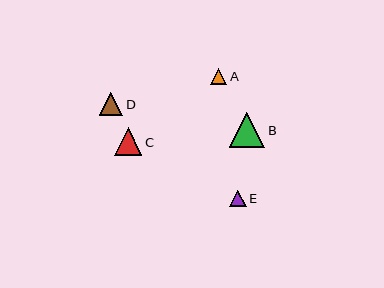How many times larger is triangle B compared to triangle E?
Triangle B is approximately 2.2 times the size of triangle E.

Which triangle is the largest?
Triangle B is the largest with a size of approximately 36 pixels.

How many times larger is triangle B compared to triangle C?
Triangle B is approximately 1.3 times the size of triangle C.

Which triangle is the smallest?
Triangle A is the smallest with a size of approximately 16 pixels.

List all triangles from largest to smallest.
From largest to smallest: B, C, D, E, A.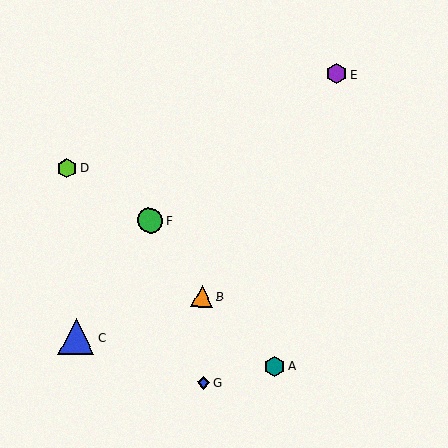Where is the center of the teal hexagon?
The center of the teal hexagon is at (275, 366).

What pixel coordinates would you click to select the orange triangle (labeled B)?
Click at (202, 296) to select the orange triangle B.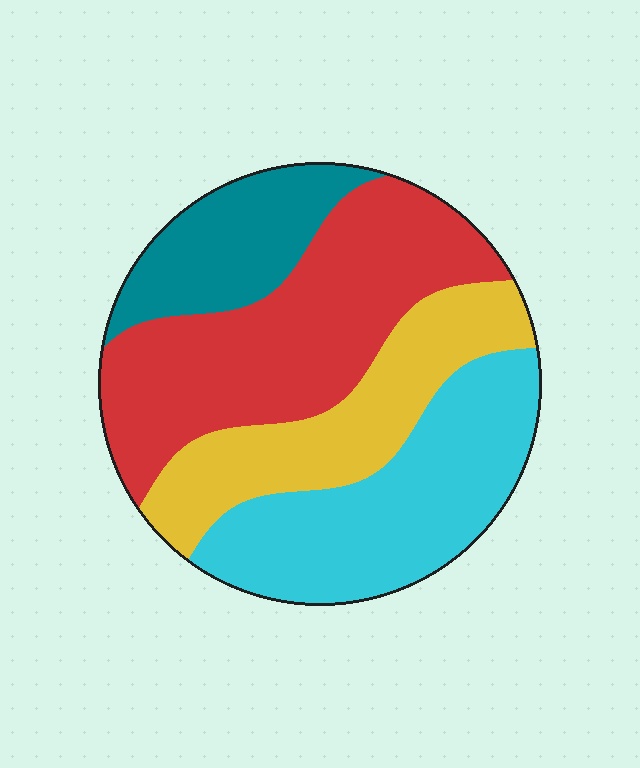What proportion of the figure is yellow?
Yellow covers roughly 20% of the figure.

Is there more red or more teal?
Red.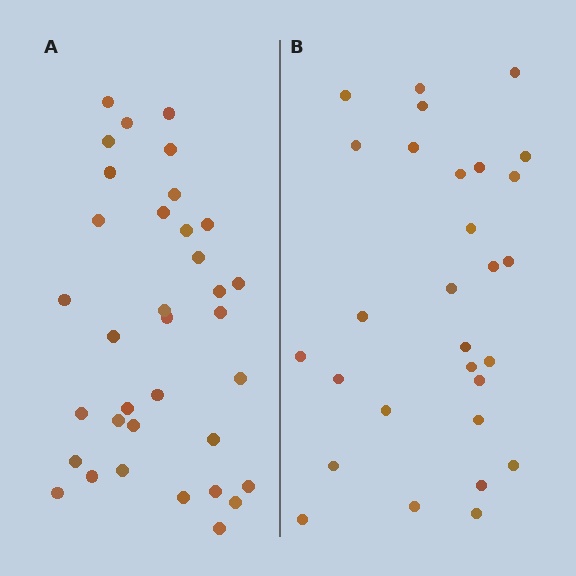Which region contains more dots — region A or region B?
Region A (the left region) has more dots.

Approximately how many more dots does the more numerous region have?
Region A has about 6 more dots than region B.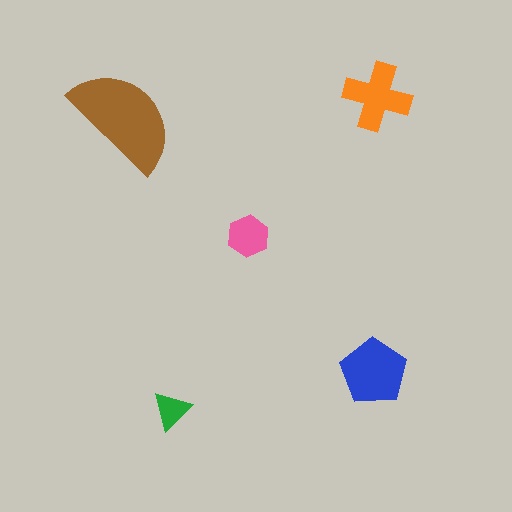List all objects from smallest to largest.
The green triangle, the pink hexagon, the orange cross, the blue pentagon, the brown semicircle.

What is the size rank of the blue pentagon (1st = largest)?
2nd.